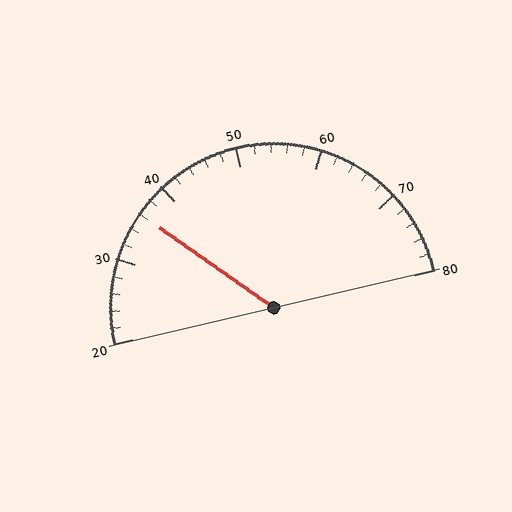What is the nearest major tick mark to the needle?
The nearest major tick mark is 40.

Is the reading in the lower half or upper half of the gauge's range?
The reading is in the lower half of the range (20 to 80).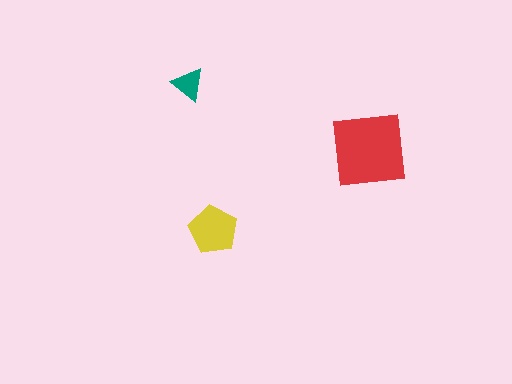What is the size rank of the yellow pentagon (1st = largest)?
2nd.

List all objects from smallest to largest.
The teal triangle, the yellow pentagon, the red square.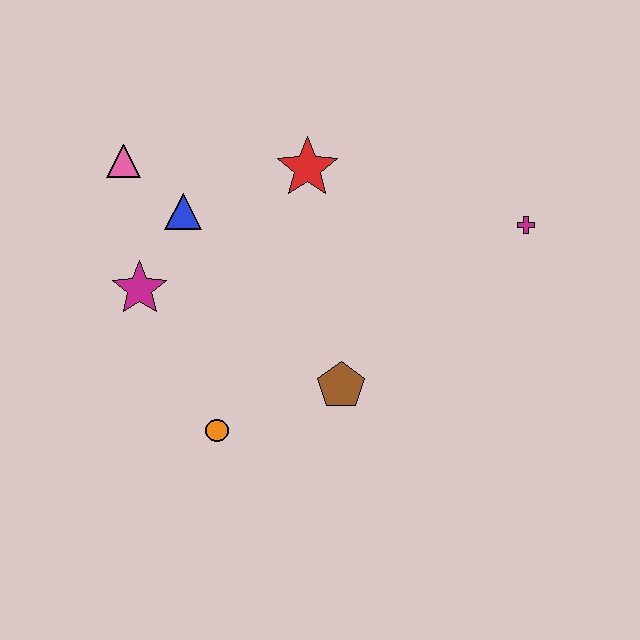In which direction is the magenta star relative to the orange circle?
The magenta star is above the orange circle.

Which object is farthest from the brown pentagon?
The pink triangle is farthest from the brown pentagon.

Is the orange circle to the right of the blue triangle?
Yes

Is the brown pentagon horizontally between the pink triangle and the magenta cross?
Yes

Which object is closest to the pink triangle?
The blue triangle is closest to the pink triangle.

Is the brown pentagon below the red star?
Yes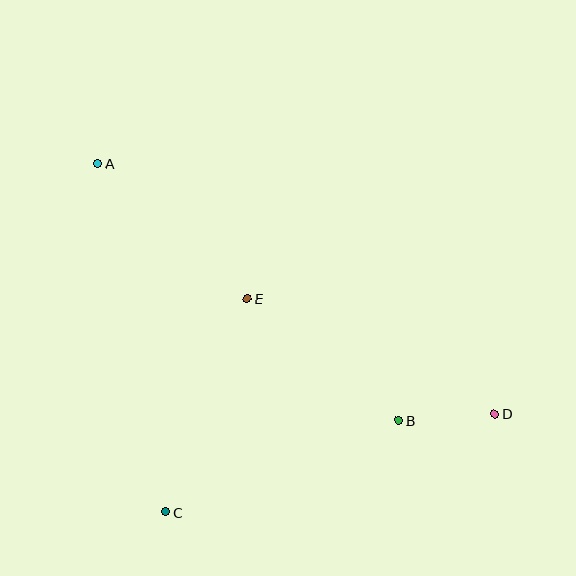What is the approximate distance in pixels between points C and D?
The distance between C and D is approximately 343 pixels.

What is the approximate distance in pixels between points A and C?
The distance between A and C is approximately 355 pixels.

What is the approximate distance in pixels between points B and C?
The distance between B and C is approximately 250 pixels.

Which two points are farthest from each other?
Points A and D are farthest from each other.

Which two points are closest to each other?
Points B and D are closest to each other.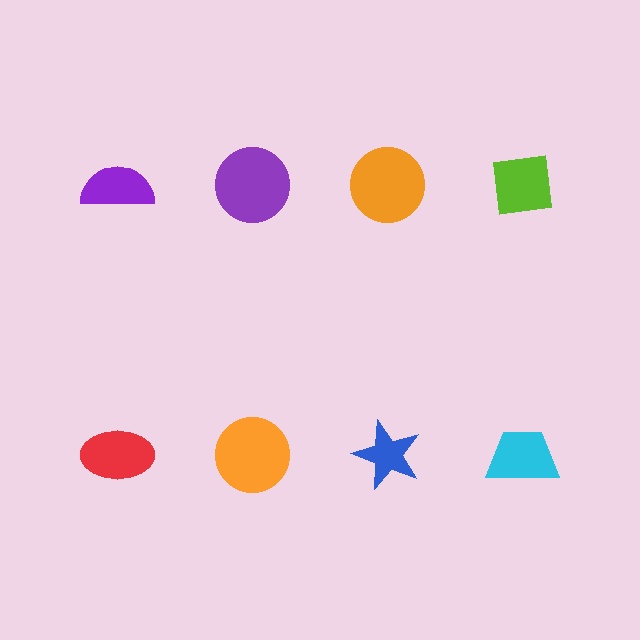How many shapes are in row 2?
4 shapes.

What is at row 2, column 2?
An orange circle.